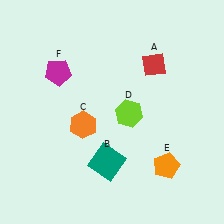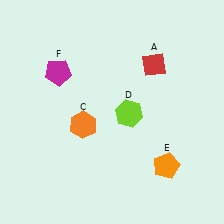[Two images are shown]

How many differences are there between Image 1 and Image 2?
There is 1 difference between the two images.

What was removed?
The teal square (B) was removed in Image 2.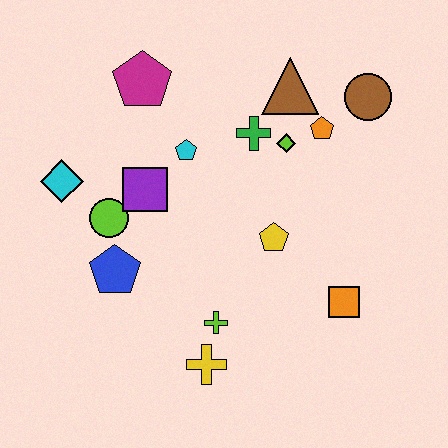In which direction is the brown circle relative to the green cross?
The brown circle is to the right of the green cross.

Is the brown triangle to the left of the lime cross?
No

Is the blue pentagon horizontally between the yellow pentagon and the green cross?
No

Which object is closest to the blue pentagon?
The lime circle is closest to the blue pentagon.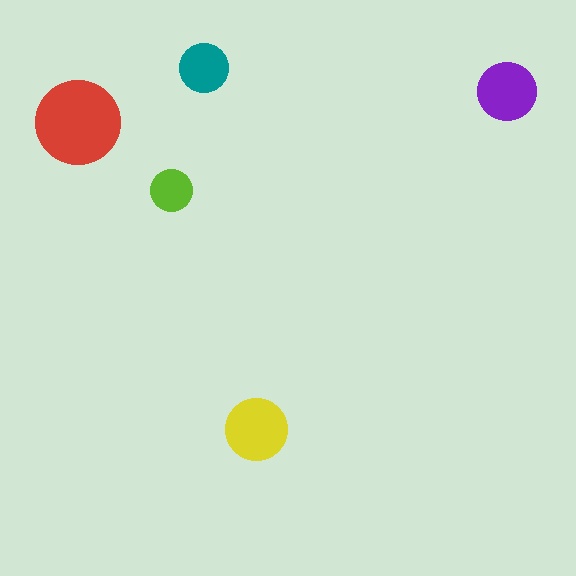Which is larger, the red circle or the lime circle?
The red one.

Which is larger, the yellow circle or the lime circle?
The yellow one.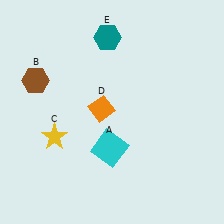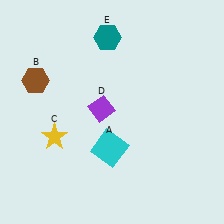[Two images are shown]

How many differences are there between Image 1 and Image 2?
There is 1 difference between the two images.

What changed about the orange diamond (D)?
In Image 1, D is orange. In Image 2, it changed to purple.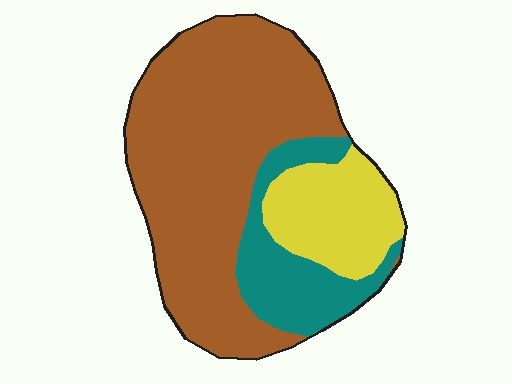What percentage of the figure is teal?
Teal takes up about one sixth (1/6) of the figure.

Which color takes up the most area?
Brown, at roughly 65%.